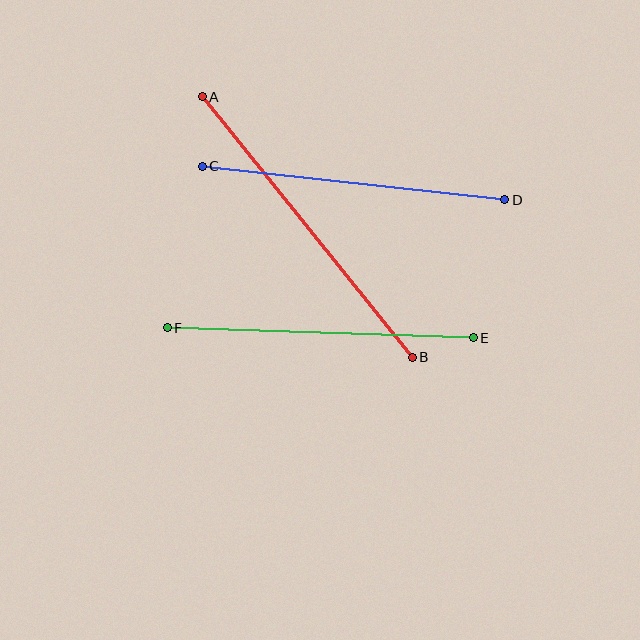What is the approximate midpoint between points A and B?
The midpoint is at approximately (307, 227) pixels.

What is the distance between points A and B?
The distance is approximately 334 pixels.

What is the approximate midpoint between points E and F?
The midpoint is at approximately (320, 333) pixels.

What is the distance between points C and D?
The distance is approximately 304 pixels.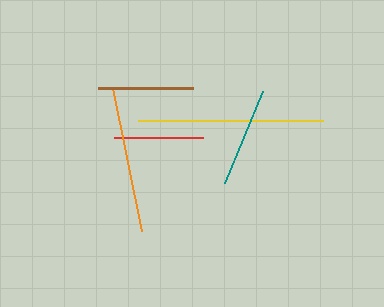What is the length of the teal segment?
The teal segment is approximately 100 pixels long.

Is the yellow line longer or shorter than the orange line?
The yellow line is longer than the orange line.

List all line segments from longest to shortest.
From longest to shortest: yellow, orange, teal, brown, red.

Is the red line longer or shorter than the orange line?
The orange line is longer than the red line.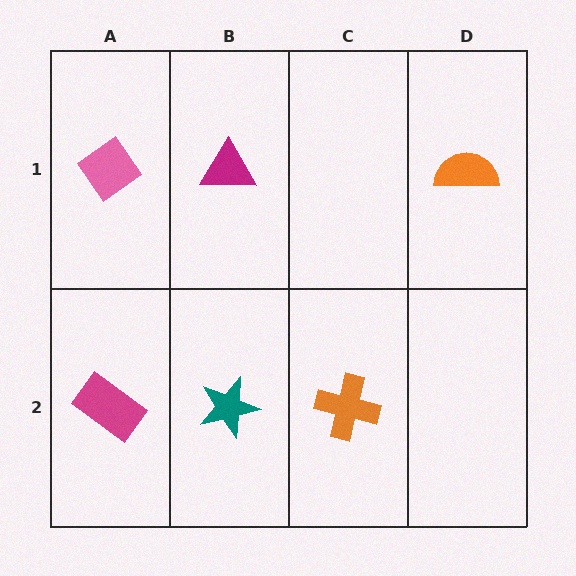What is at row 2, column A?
A magenta rectangle.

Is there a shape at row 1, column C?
No, that cell is empty.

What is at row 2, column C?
An orange cross.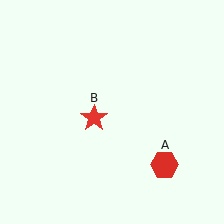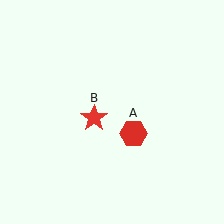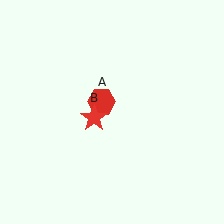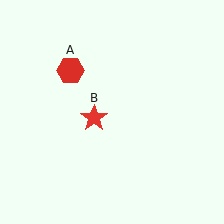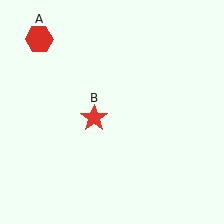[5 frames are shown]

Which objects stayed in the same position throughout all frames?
Red star (object B) remained stationary.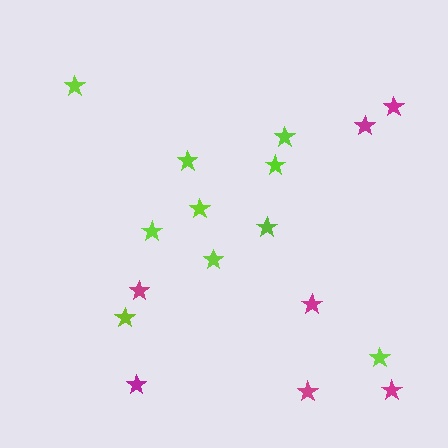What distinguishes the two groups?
There are 2 groups: one group of lime stars (10) and one group of magenta stars (7).